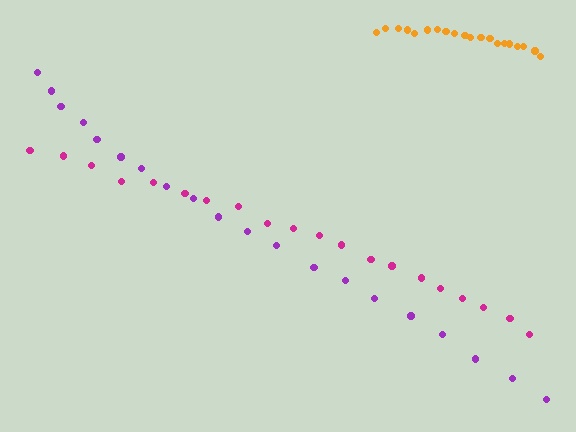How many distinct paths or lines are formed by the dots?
There are 3 distinct paths.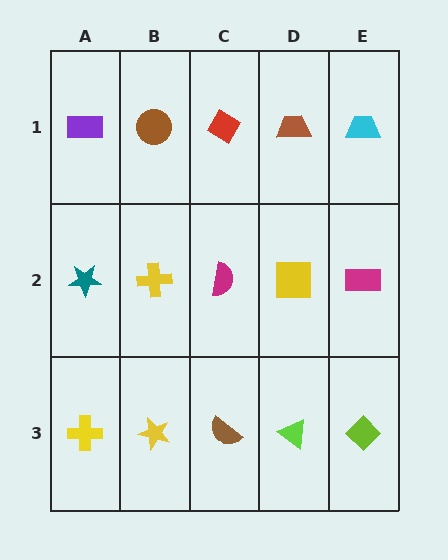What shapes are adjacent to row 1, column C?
A magenta semicircle (row 2, column C), a brown circle (row 1, column B), a brown trapezoid (row 1, column D).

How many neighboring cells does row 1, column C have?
3.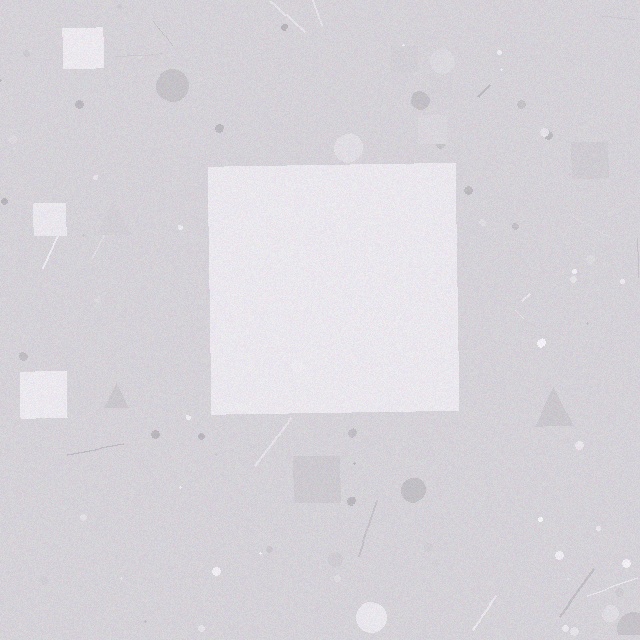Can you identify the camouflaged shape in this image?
The camouflaged shape is a square.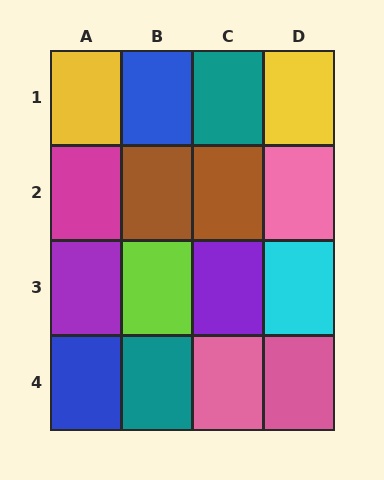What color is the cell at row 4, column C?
Pink.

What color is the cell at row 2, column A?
Magenta.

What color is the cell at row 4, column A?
Blue.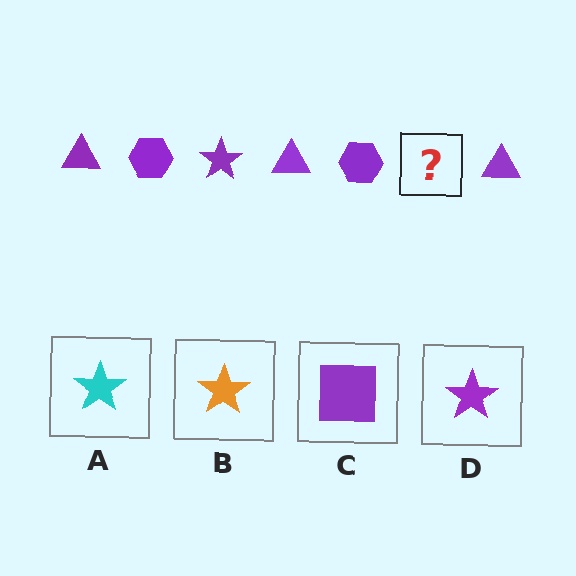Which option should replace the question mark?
Option D.